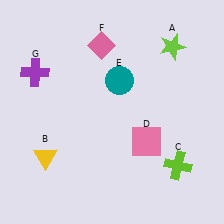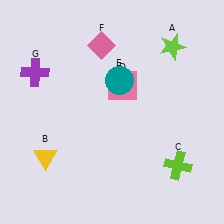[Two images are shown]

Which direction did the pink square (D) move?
The pink square (D) moved up.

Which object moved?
The pink square (D) moved up.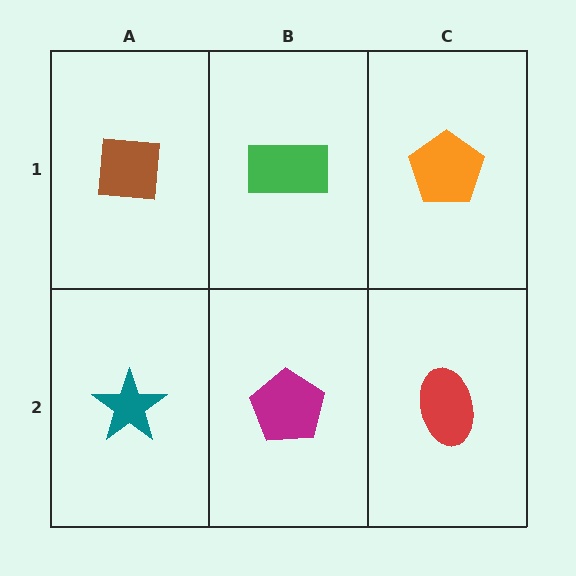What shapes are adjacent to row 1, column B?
A magenta pentagon (row 2, column B), a brown square (row 1, column A), an orange pentagon (row 1, column C).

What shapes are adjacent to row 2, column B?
A green rectangle (row 1, column B), a teal star (row 2, column A), a red ellipse (row 2, column C).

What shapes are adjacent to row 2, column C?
An orange pentagon (row 1, column C), a magenta pentagon (row 2, column B).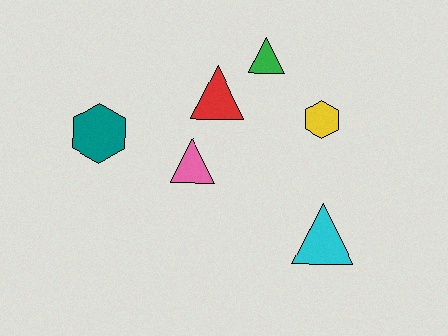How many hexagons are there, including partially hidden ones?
There are 2 hexagons.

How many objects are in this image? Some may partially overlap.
There are 6 objects.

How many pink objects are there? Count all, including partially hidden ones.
There is 1 pink object.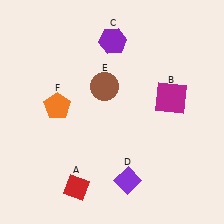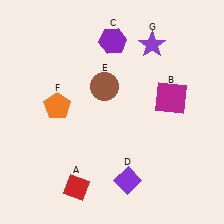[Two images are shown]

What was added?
A purple star (G) was added in Image 2.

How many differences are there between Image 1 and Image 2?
There is 1 difference between the two images.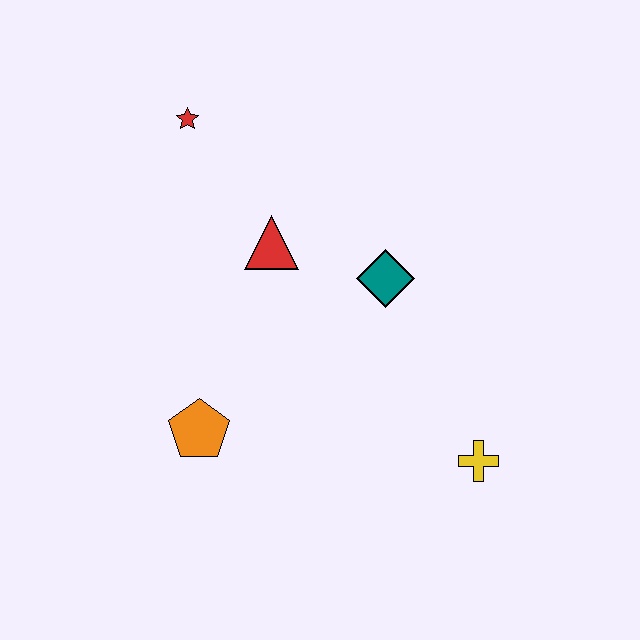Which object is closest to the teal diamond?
The red triangle is closest to the teal diamond.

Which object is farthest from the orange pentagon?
The red star is farthest from the orange pentagon.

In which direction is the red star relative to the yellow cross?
The red star is above the yellow cross.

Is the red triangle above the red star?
No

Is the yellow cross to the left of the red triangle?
No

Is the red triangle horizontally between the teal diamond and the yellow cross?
No